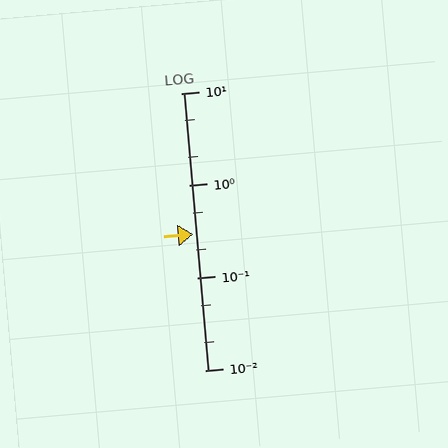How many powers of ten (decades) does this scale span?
The scale spans 3 decades, from 0.01 to 10.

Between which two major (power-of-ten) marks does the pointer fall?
The pointer is between 0.1 and 1.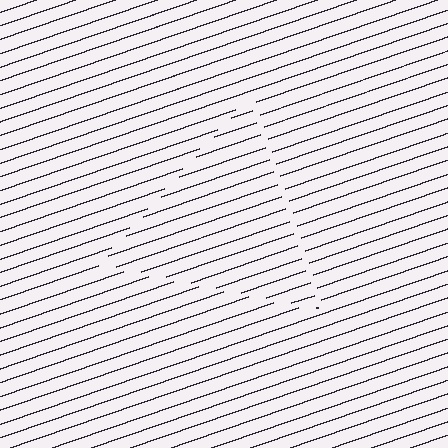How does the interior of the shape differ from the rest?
The interior of the shape contains the same grating, shifted by half a period — the contour is defined by the phase discontinuity where line-ends from the inner and outer gratings abut.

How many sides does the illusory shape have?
3 sides — the line-ends trace a triangle.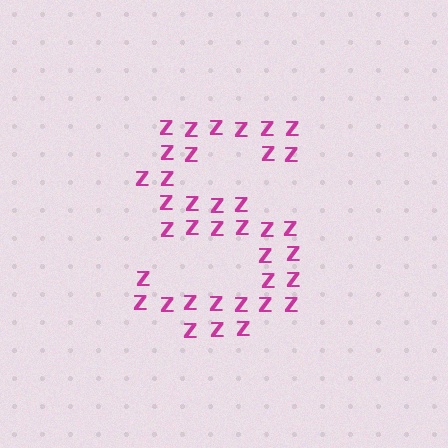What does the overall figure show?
The overall figure shows the letter S.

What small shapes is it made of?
It is made of small letter Z's.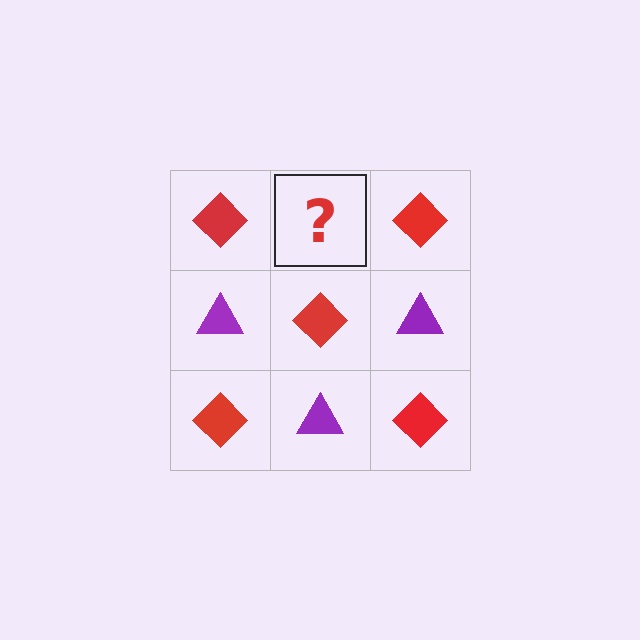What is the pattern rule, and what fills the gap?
The rule is that it alternates red diamond and purple triangle in a checkerboard pattern. The gap should be filled with a purple triangle.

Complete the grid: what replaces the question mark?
The question mark should be replaced with a purple triangle.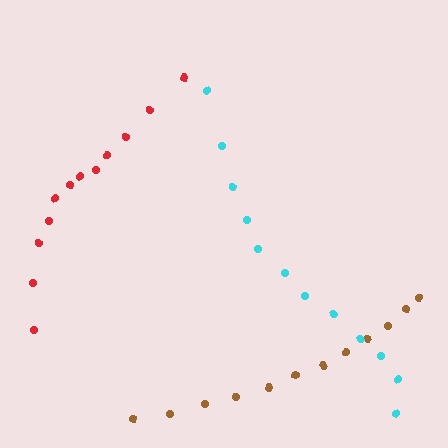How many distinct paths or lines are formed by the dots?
There are 3 distinct paths.